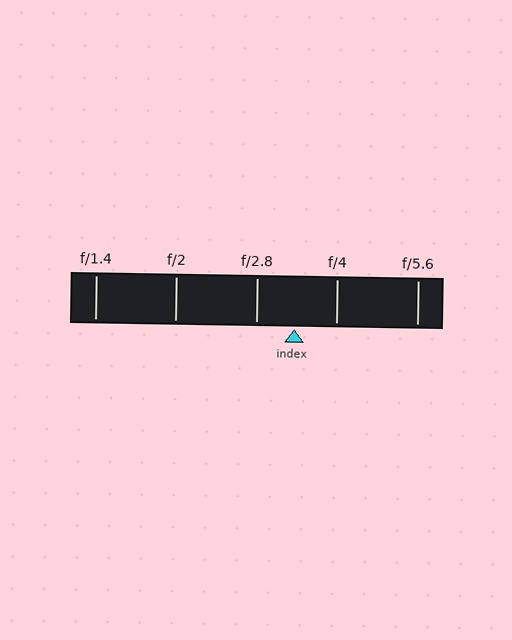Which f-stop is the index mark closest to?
The index mark is closest to f/2.8.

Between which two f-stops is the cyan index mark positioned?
The index mark is between f/2.8 and f/4.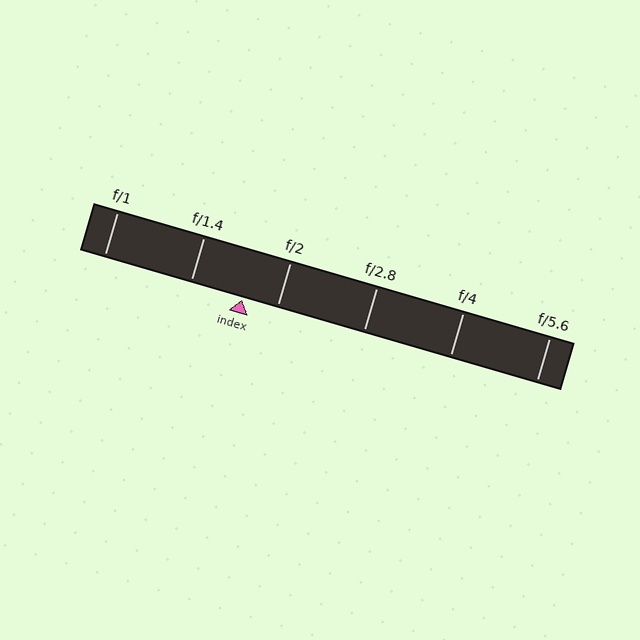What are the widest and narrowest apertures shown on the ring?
The widest aperture shown is f/1 and the narrowest is f/5.6.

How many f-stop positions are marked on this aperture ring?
There are 6 f-stop positions marked.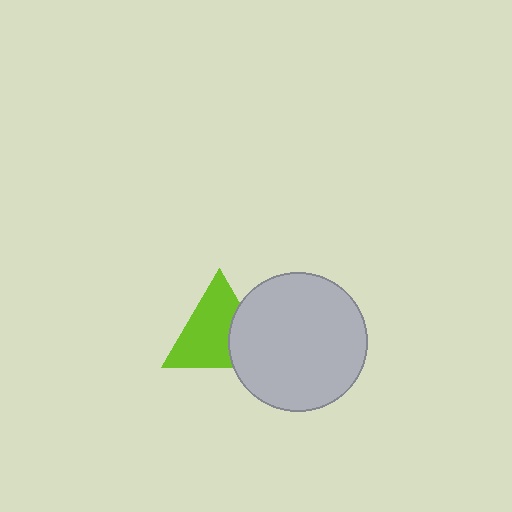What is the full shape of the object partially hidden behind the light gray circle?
The partially hidden object is a lime triangle.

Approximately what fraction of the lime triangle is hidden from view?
Roughly 31% of the lime triangle is hidden behind the light gray circle.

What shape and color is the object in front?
The object in front is a light gray circle.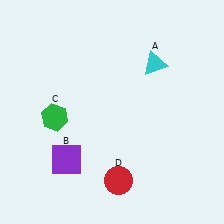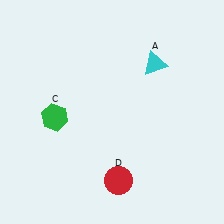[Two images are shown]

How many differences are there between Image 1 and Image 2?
There is 1 difference between the two images.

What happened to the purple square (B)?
The purple square (B) was removed in Image 2. It was in the bottom-left area of Image 1.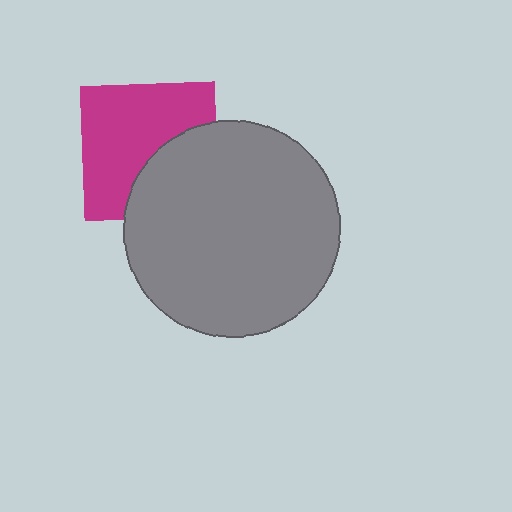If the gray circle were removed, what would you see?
You would see the complete magenta square.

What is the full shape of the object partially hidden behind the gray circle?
The partially hidden object is a magenta square.